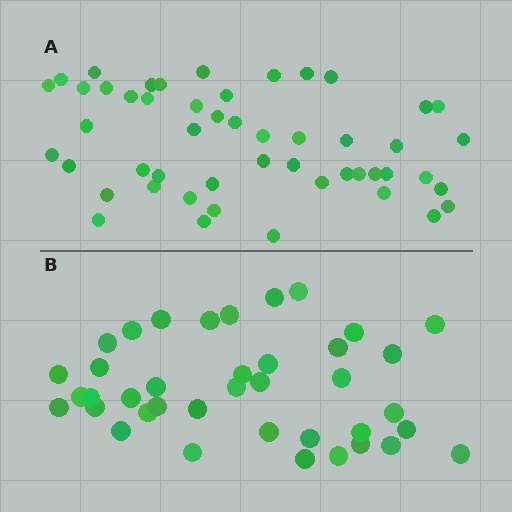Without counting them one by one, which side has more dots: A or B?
Region A (the top region) has more dots.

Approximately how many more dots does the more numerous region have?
Region A has roughly 12 or so more dots than region B.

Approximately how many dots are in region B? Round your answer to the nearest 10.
About 40 dots. (The exact count is 39, which rounds to 40.)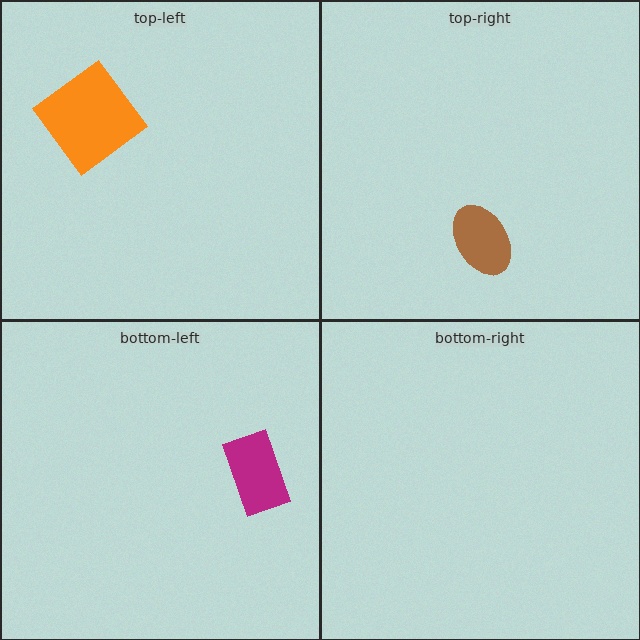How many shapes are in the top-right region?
1.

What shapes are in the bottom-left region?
The magenta rectangle.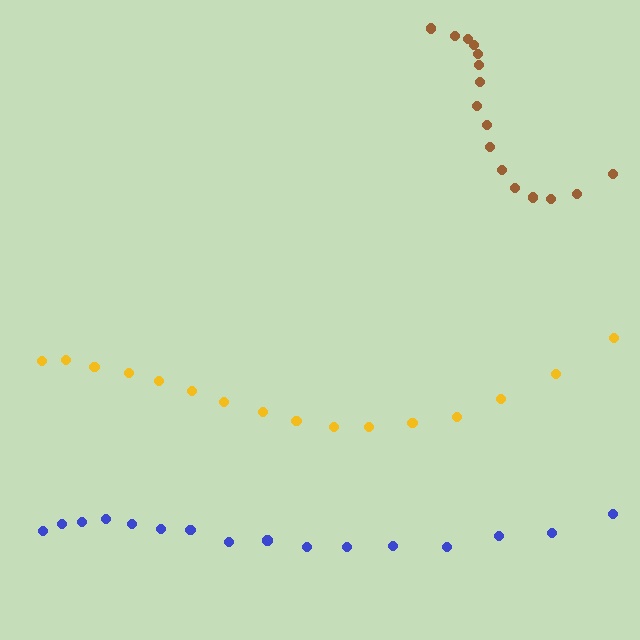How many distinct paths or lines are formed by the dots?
There are 3 distinct paths.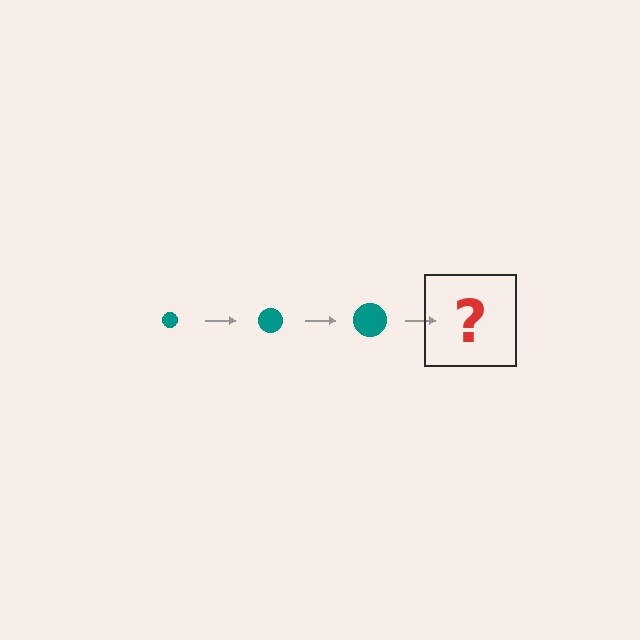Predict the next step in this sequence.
The next step is a teal circle, larger than the previous one.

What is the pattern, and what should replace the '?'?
The pattern is that the circle gets progressively larger each step. The '?' should be a teal circle, larger than the previous one.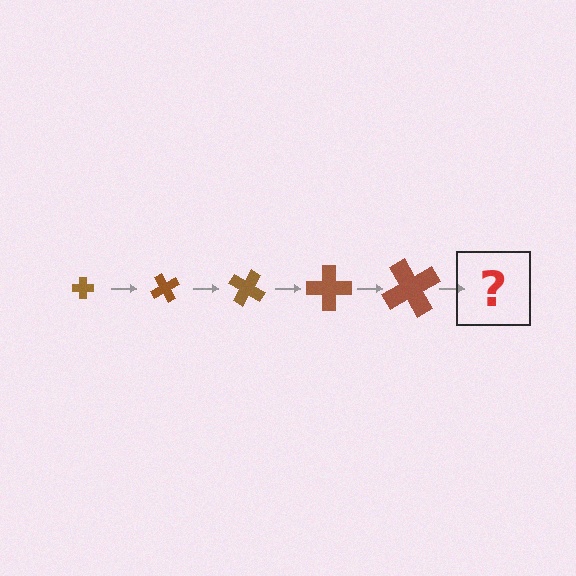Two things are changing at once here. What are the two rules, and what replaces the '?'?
The two rules are that the cross grows larger each step and it rotates 60 degrees each step. The '?' should be a cross, larger than the previous one and rotated 300 degrees from the start.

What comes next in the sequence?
The next element should be a cross, larger than the previous one and rotated 300 degrees from the start.